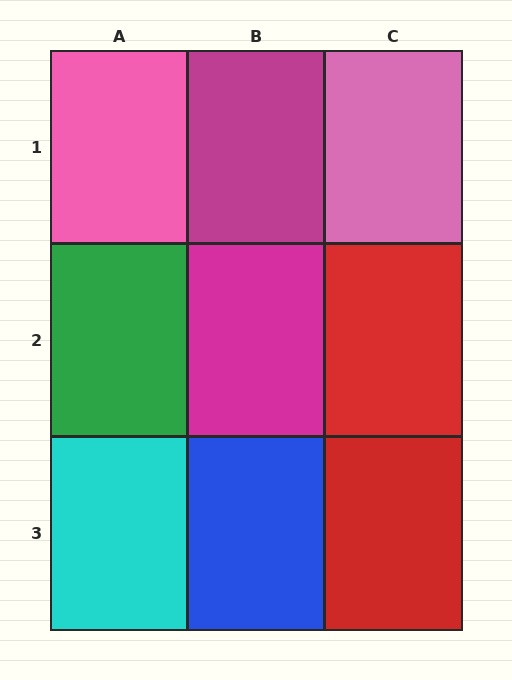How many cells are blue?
1 cell is blue.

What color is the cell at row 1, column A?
Pink.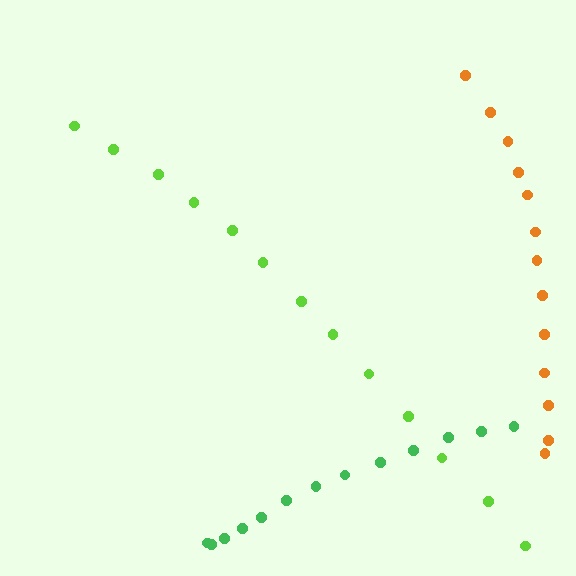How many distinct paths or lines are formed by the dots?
There are 3 distinct paths.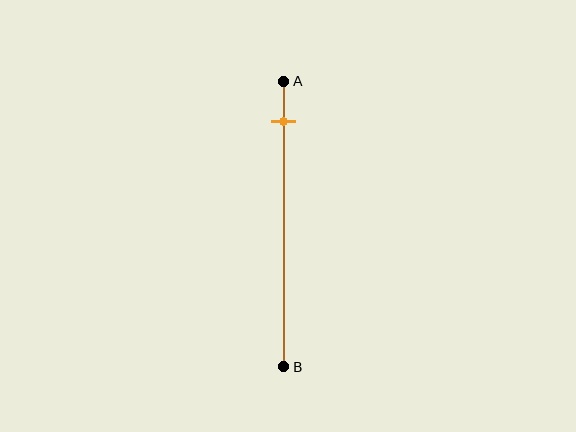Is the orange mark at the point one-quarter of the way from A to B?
No, the mark is at about 15% from A, not at the 25% one-quarter point.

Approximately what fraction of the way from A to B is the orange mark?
The orange mark is approximately 15% of the way from A to B.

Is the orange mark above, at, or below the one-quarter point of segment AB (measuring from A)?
The orange mark is above the one-quarter point of segment AB.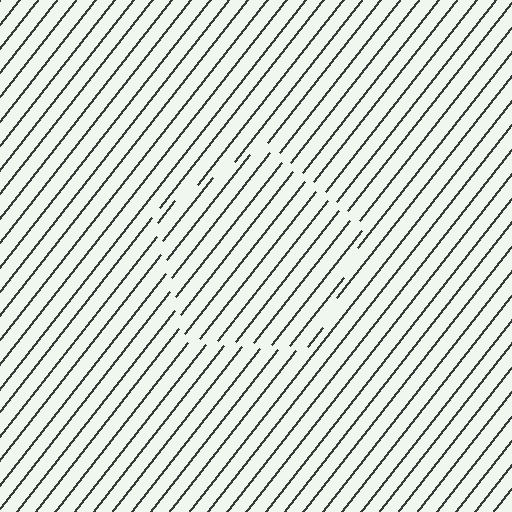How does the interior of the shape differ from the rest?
The interior of the shape contains the same grating, shifted by half a period — the contour is defined by the phase discontinuity where line-ends from the inner and outer gratings abut.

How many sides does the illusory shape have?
5 sides — the line-ends trace a pentagon.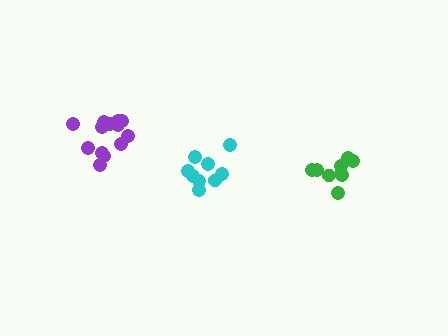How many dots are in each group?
Group 1: 9 dots, Group 2: 14 dots, Group 3: 9 dots (32 total).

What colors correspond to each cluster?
The clusters are colored: green, purple, cyan.